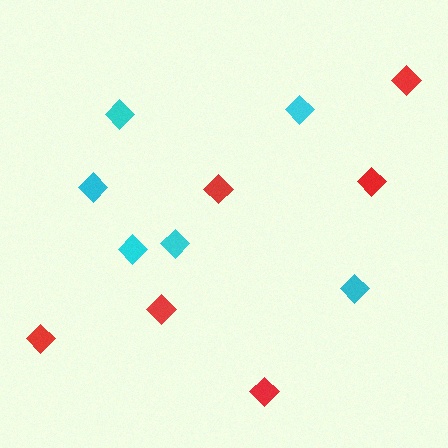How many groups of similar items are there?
There are 2 groups: one group of cyan diamonds (6) and one group of red diamonds (6).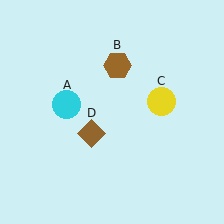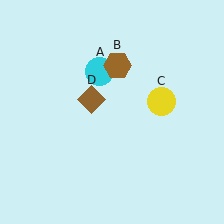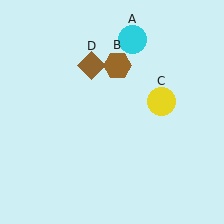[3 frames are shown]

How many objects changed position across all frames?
2 objects changed position: cyan circle (object A), brown diamond (object D).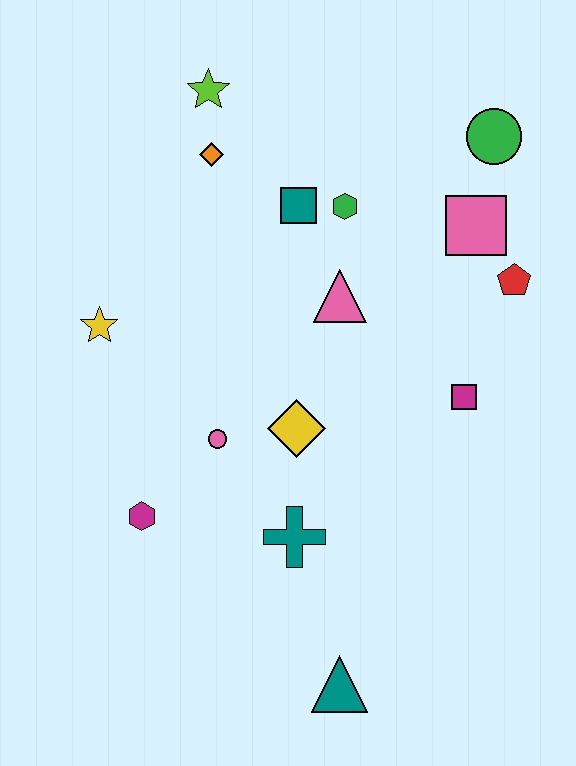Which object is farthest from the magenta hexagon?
The green circle is farthest from the magenta hexagon.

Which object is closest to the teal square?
The green hexagon is closest to the teal square.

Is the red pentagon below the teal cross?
No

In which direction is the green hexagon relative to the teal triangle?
The green hexagon is above the teal triangle.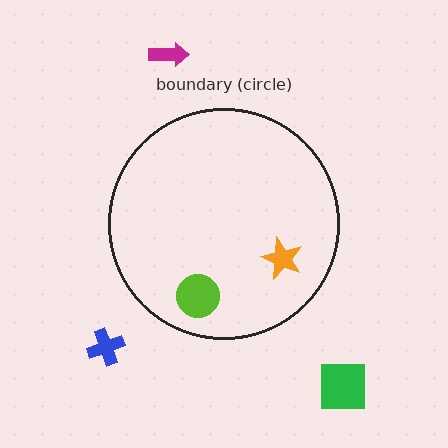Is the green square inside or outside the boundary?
Outside.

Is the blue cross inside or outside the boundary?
Outside.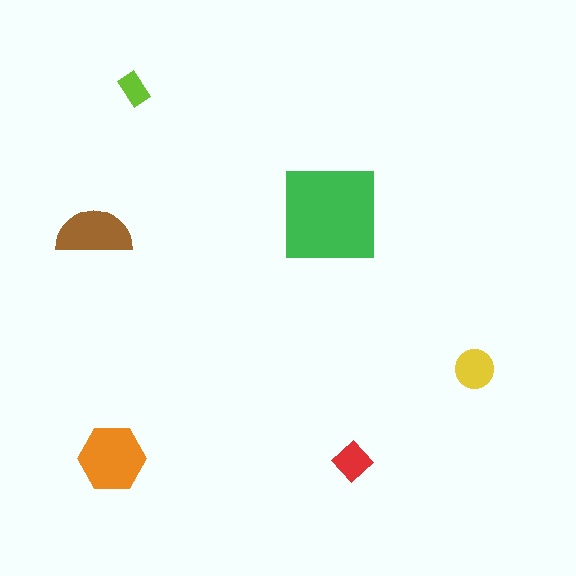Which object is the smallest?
The lime rectangle.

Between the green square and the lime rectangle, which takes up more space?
The green square.